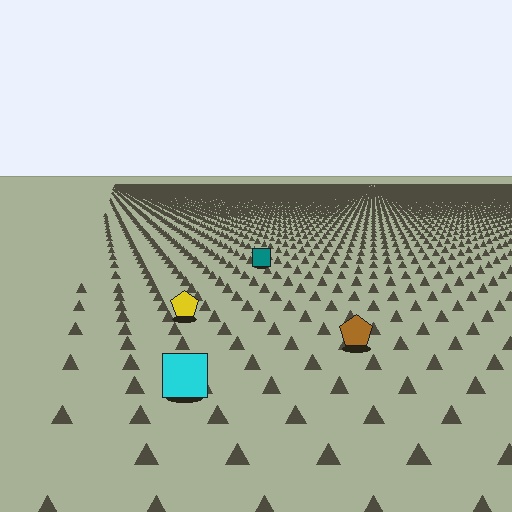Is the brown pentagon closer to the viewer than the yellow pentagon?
Yes. The brown pentagon is closer — you can tell from the texture gradient: the ground texture is coarser near it.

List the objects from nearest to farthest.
From nearest to farthest: the cyan square, the brown pentagon, the yellow pentagon, the teal square.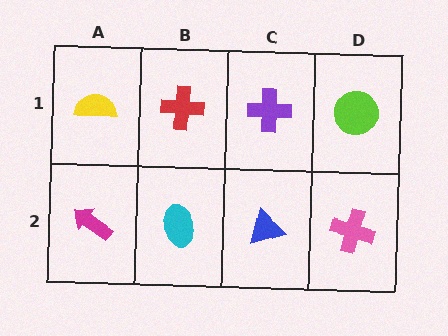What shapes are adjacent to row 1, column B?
A cyan ellipse (row 2, column B), a yellow semicircle (row 1, column A), a purple cross (row 1, column C).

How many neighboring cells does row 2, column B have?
3.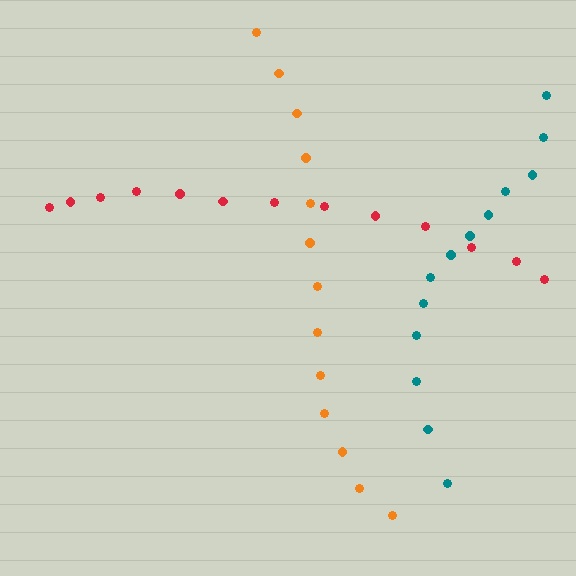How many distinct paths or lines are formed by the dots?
There are 3 distinct paths.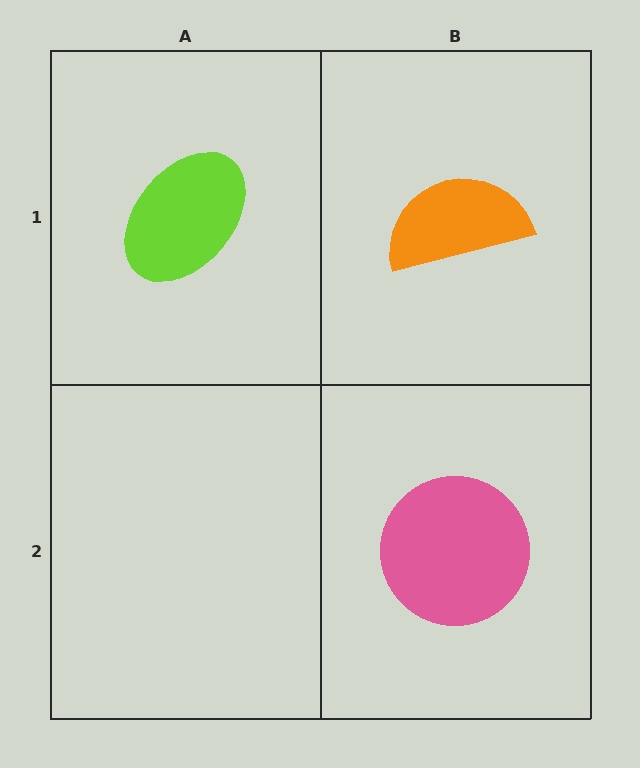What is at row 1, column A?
A lime ellipse.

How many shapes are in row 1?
2 shapes.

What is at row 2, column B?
A pink circle.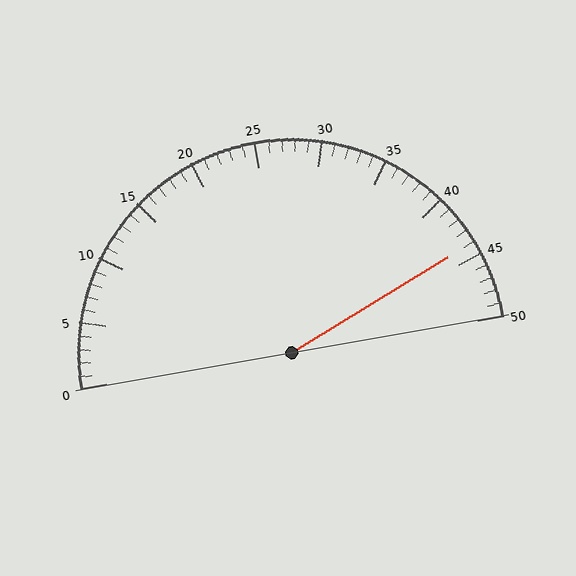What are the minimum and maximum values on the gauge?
The gauge ranges from 0 to 50.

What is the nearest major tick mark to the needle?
The nearest major tick mark is 45.